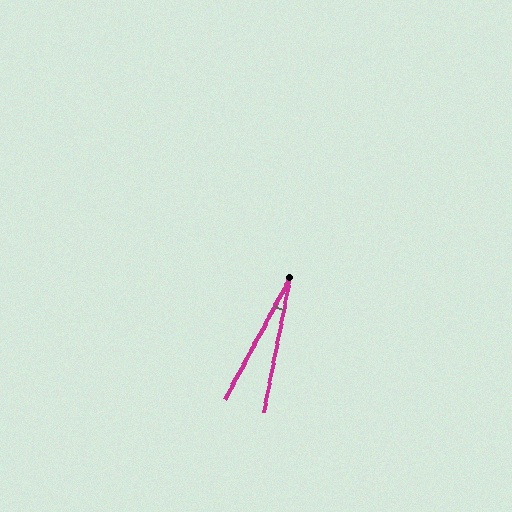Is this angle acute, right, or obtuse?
It is acute.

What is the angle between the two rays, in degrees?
Approximately 17 degrees.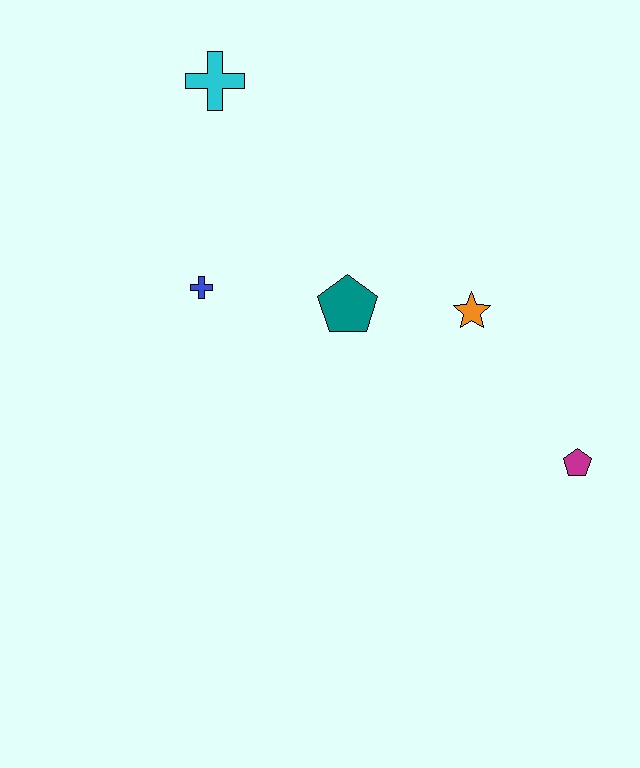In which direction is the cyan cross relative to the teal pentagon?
The cyan cross is above the teal pentagon.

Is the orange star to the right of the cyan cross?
Yes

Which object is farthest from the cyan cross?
The magenta pentagon is farthest from the cyan cross.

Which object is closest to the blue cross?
The teal pentagon is closest to the blue cross.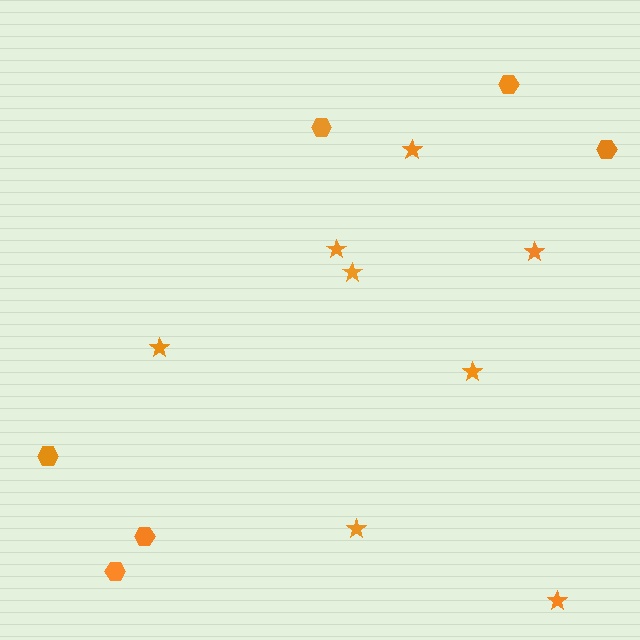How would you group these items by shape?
There are 2 groups: one group of hexagons (6) and one group of stars (8).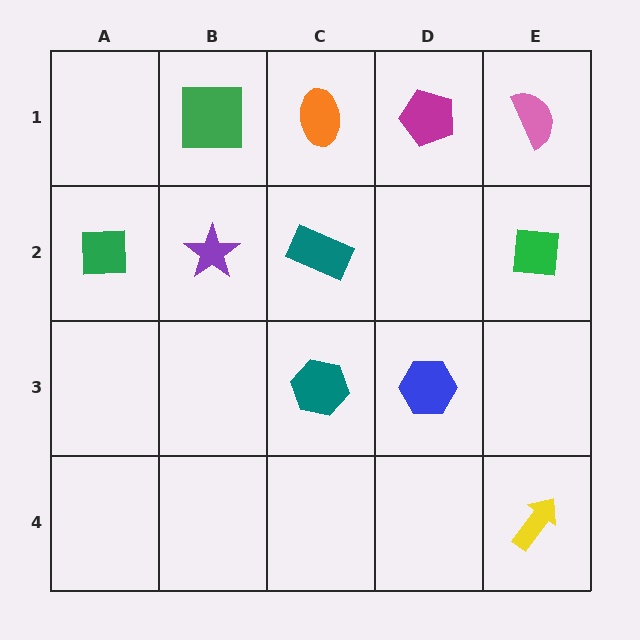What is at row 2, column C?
A teal rectangle.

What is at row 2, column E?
A green square.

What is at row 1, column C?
An orange ellipse.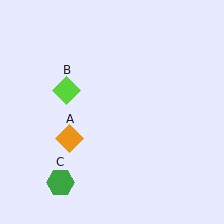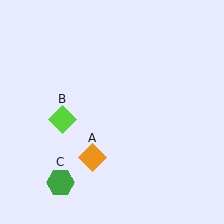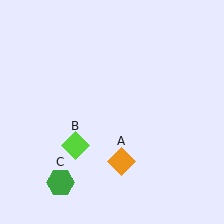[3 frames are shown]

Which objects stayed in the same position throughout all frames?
Green hexagon (object C) remained stationary.